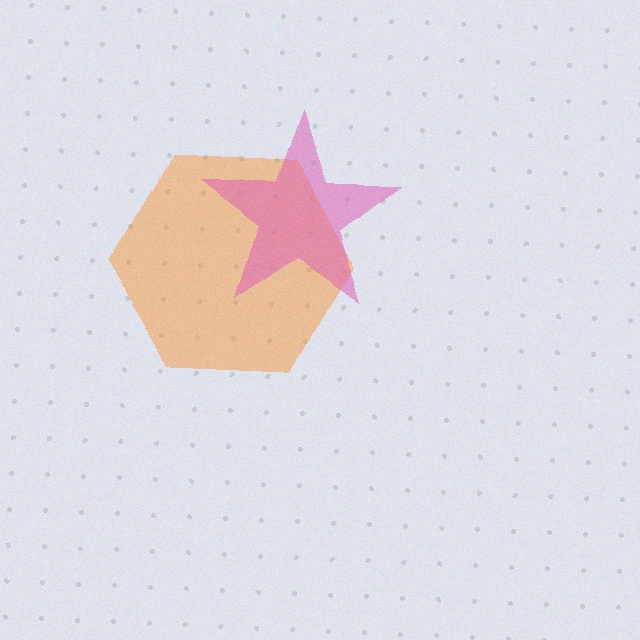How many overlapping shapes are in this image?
There are 2 overlapping shapes in the image.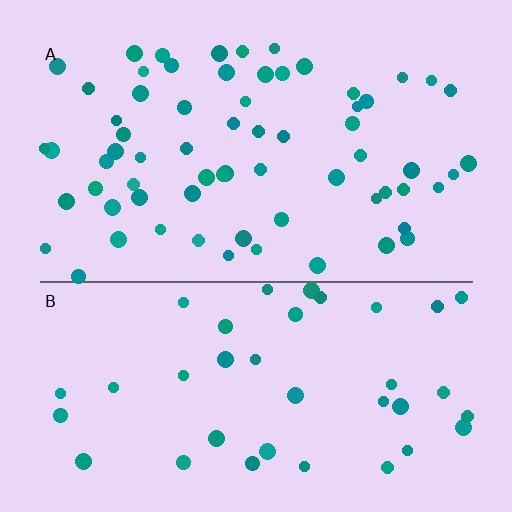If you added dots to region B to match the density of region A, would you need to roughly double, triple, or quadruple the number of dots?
Approximately double.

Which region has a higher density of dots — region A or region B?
A (the top).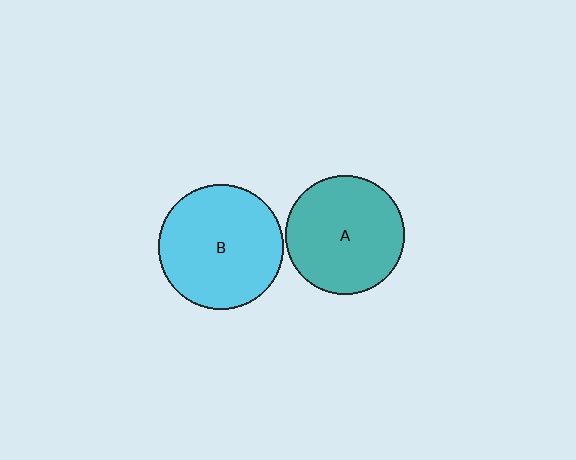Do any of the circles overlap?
No, none of the circles overlap.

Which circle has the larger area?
Circle B (cyan).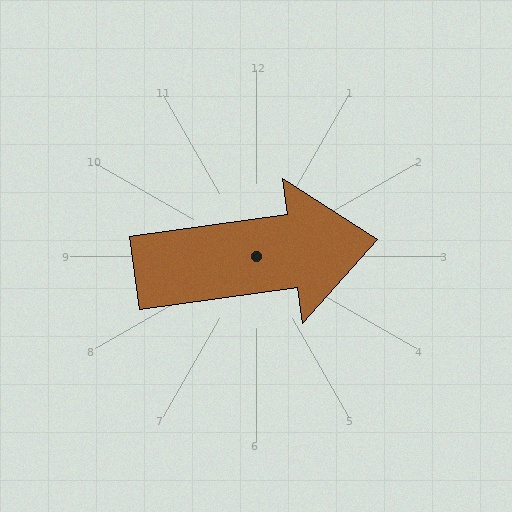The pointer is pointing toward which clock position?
Roughly 3 o'clock.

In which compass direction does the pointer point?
East.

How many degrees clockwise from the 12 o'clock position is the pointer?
Approximately 82 degrees.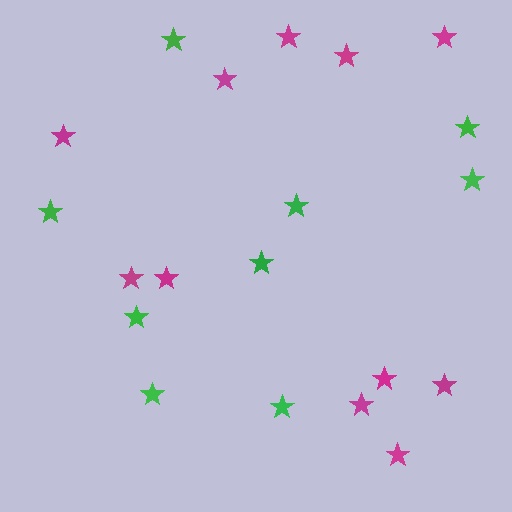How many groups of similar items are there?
There are 2 groups: one group of green stars (9) and one group of magenta stars (11).